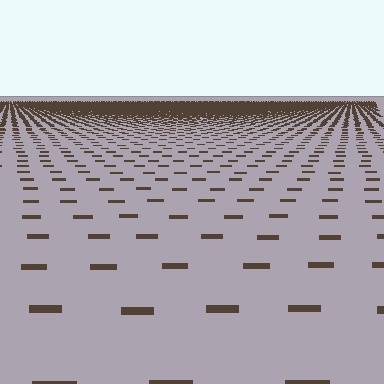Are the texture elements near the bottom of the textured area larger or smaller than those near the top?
Larger. Near the bottom, elements are closer to the viewer and appear at a bigger on-screen size.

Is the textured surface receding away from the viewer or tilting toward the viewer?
The surface is receding away from the viewer. Texture elements get smaller and denser toward the top.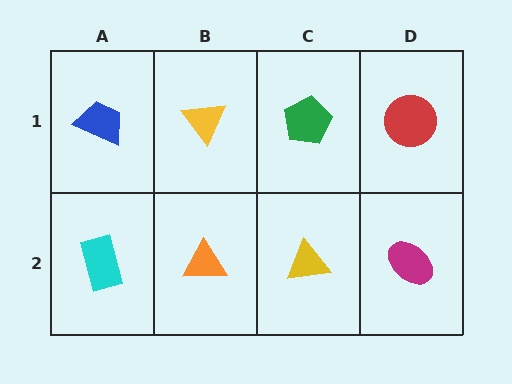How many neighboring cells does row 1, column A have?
2.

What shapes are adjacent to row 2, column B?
A yellow triangle (row 1, column B), a cyan rectangle (row 2, column A), a yellow triangle (row 2, column C).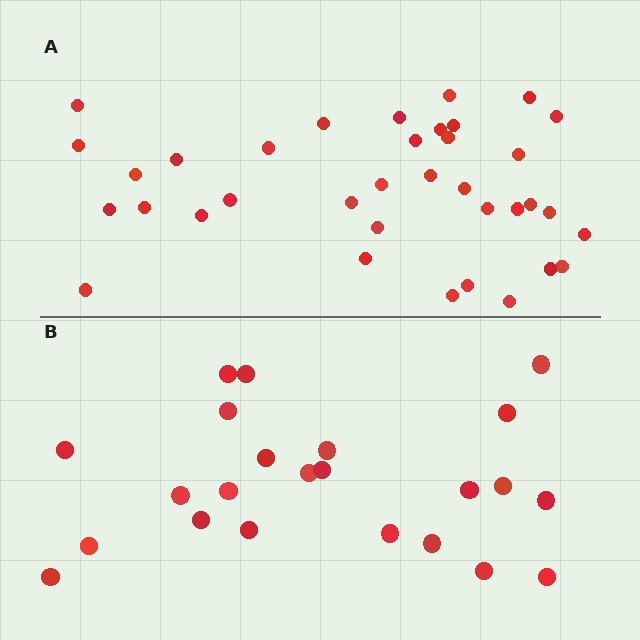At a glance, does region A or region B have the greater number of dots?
Region A (the top region) has more dots.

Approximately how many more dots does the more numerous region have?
Region A has approximately 15 more dots than region B.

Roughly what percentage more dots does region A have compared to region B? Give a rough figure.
About 55% more.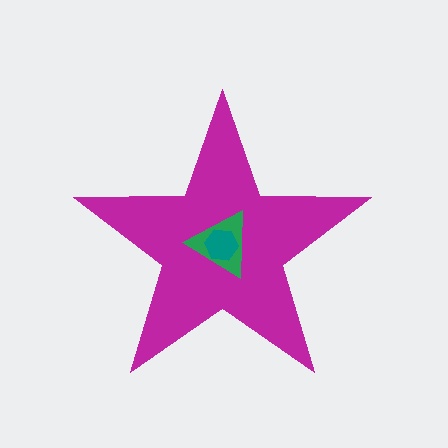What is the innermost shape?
The teal hexagon.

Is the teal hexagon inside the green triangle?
Yes.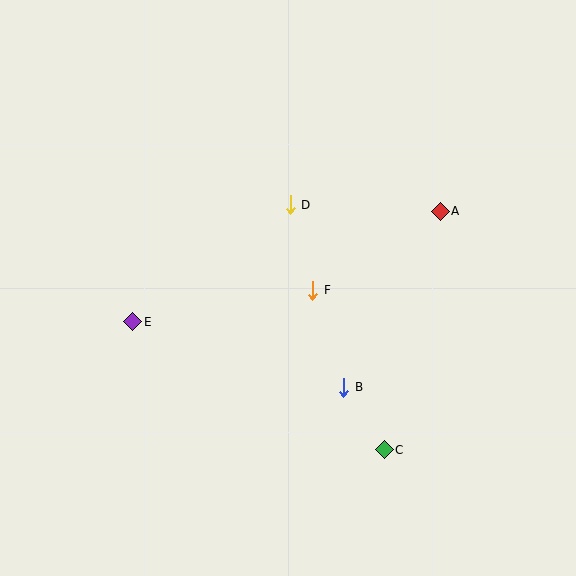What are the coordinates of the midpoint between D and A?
The midpoint between D and A is at (365, 208).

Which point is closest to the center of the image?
Point F at (313, 290) is closest to the center.